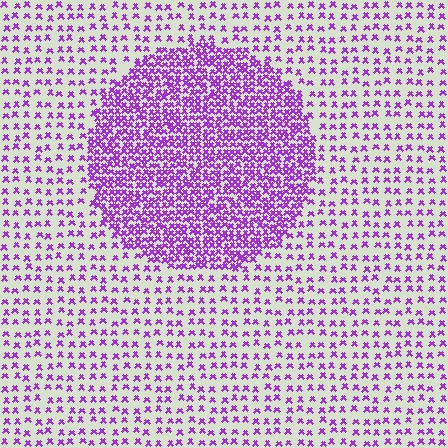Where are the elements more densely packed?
The elements are more densely packed inside the circle boundary.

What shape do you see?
I see a circle.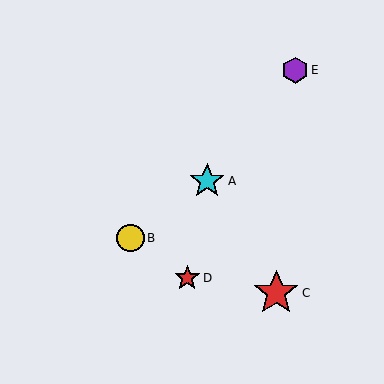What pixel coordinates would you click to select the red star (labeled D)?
Click at (187, 278) to select the red star D.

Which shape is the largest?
The red star (labeled C) is the largest.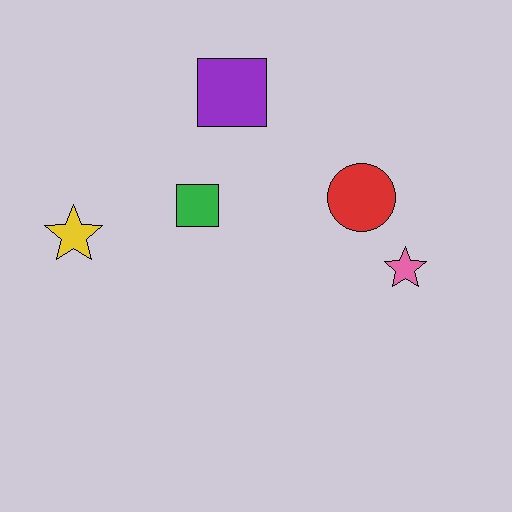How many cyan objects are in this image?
There are no cyan objects.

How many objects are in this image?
There are 5 objects.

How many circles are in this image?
There is 1 circle.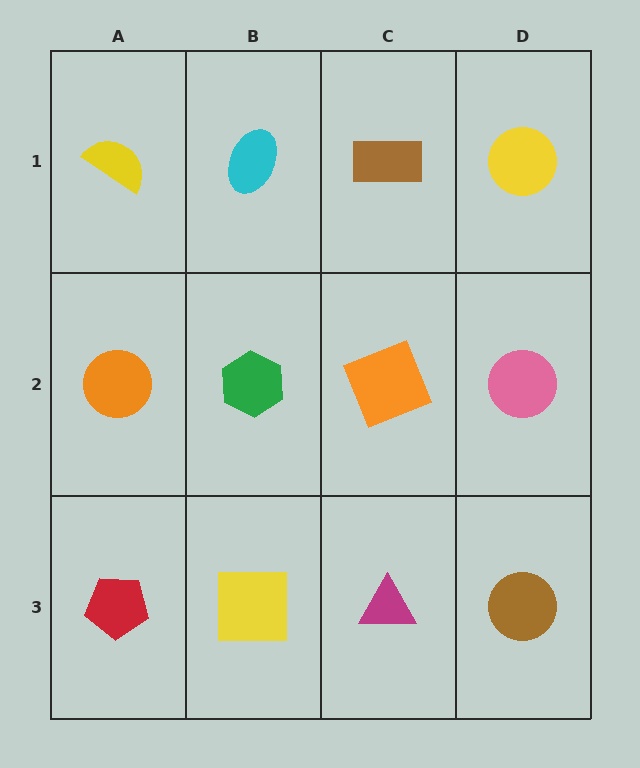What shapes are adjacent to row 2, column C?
A brown rectangle (row 1, column C), a magenta triangle (row 3, column C), a green hexagon (row 2, column B), a pink circle (row 2, column D).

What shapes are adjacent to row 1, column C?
An orange square (row 2, column C), a cyan ellipse (row 1, column B), a yellow circle (row 1, column D).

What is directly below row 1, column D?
A pink circle.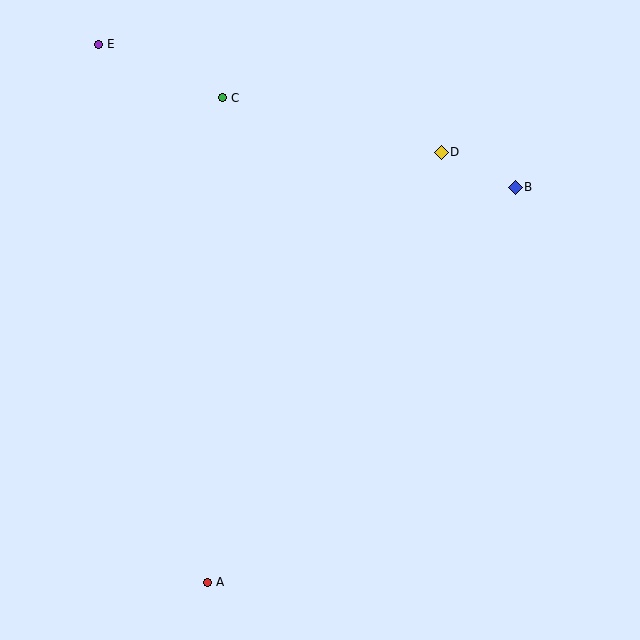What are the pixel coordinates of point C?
Point C is at (222, 98).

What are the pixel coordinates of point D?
Point D is at (441, 152).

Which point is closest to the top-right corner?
Point B is closest to the top-right corner.